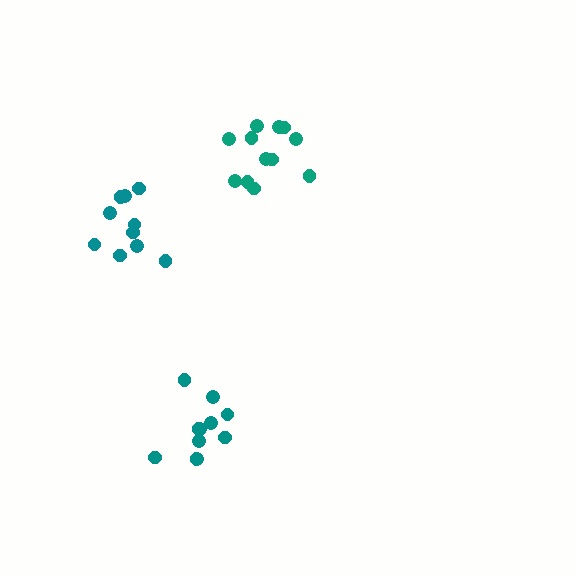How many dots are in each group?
Group 1: 11 dots, Group 2: 10 dots, Group 3: 12 dots (33 total).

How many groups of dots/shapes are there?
There are 3 groups.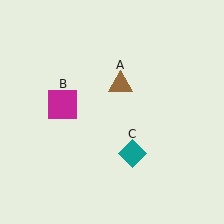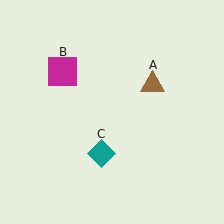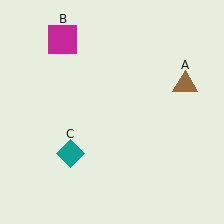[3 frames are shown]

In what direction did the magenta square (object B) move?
The magenta square (object B) moved up.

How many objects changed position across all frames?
3 objects changed position: brown triangle (object A), magenta square (object B), teal diamond (object C).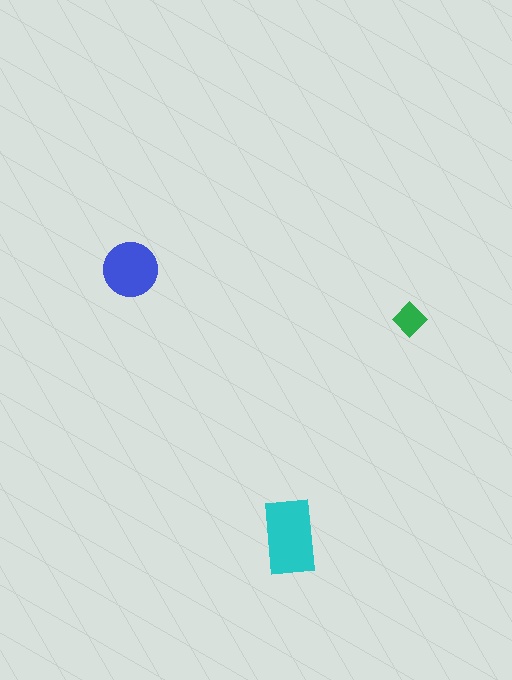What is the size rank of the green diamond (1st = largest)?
3rd.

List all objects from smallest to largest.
The green diamond, the blue circle, the cyan rectangle.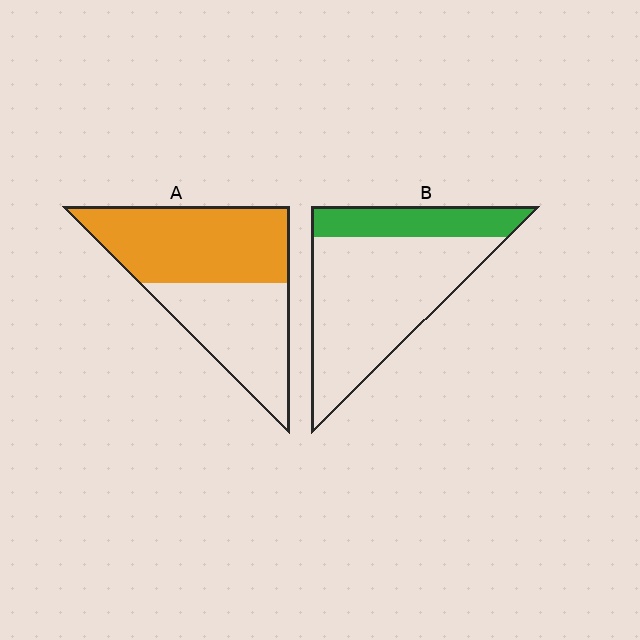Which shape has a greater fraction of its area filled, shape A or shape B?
Shape A.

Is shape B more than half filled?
No.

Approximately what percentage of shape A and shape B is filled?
A is approximately 55% and B is approximately 25%.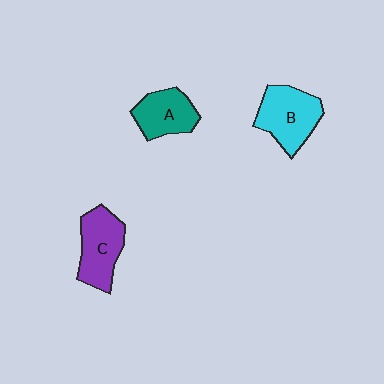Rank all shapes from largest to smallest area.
From largest to smallest: B (cyan), C (purple), A (teal).